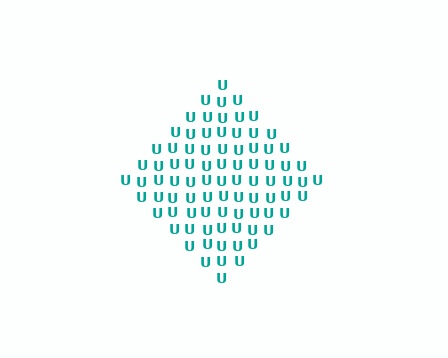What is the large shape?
The large shape is a diamond.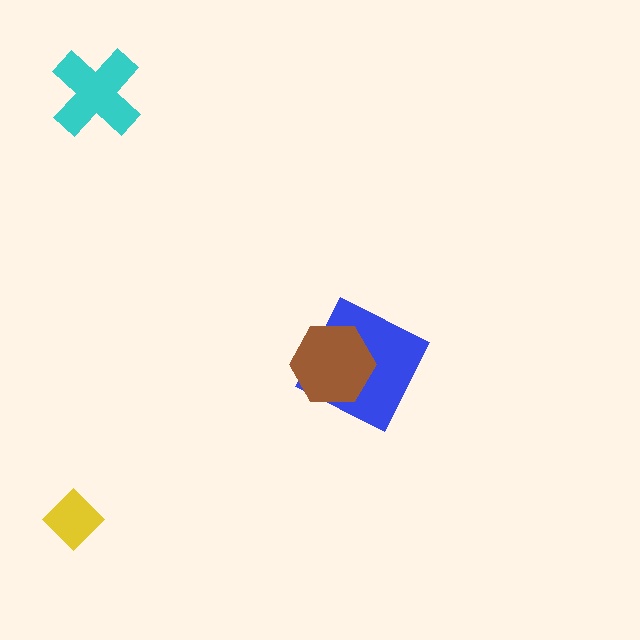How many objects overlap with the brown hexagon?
1 object overlaps with the brown hexagon.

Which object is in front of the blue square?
The brown hexagon is in front of the blue square.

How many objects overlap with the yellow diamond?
0 objects overlap with the yellow diamond.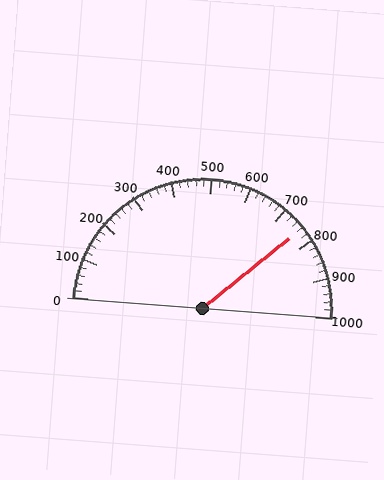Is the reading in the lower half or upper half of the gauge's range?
The reading is in the upper half of the range (0 to 1000).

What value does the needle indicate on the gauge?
The needle indicates approximately 760.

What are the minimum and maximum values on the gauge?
The gauge ranges from 0 to 1000.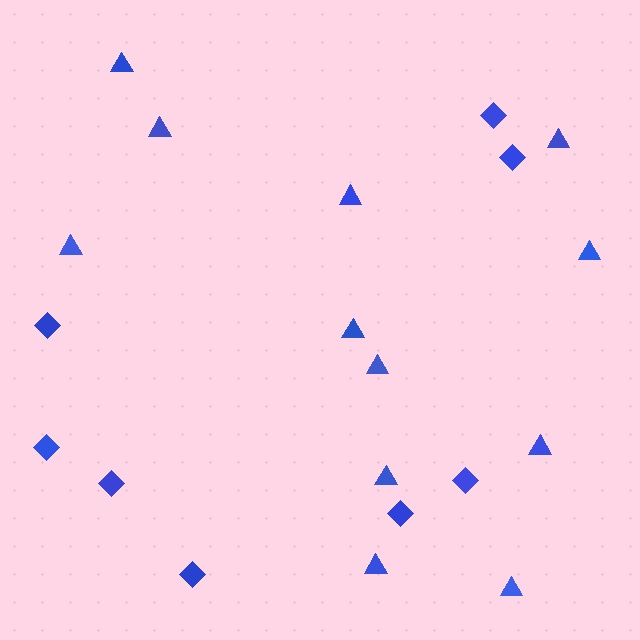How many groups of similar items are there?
There are 2 groups: one group of diamonds (8) and one group of triangles (12).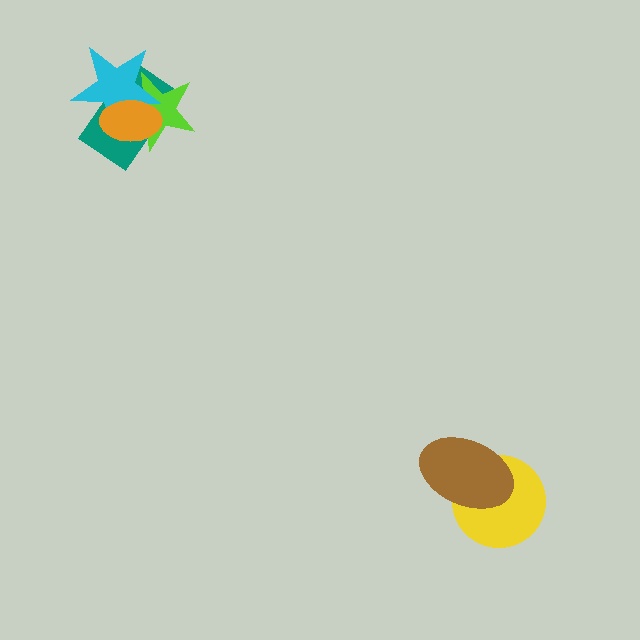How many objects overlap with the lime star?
3 objects overlap with the lime star.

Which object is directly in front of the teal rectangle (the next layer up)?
The lime star is directly in front of the teal rectangle.